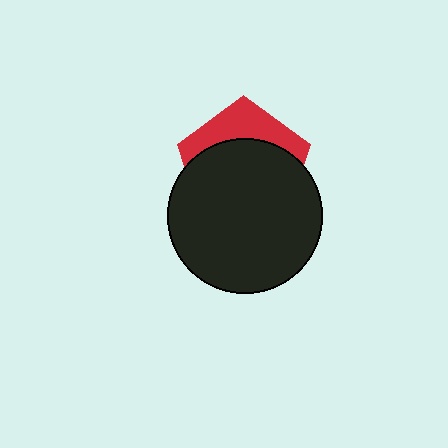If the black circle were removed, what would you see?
You would see the complete red pentagon.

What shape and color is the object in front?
The object in front is a black circle.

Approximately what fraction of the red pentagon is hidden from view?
Roughly 69% of the red pentagon is hidden behind the black circle.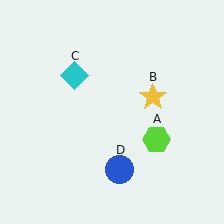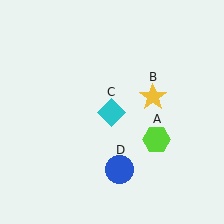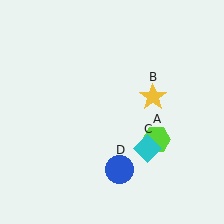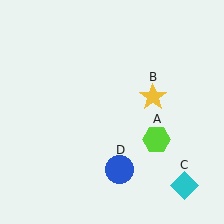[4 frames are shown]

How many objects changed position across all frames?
1 object changed position: cyan diamond (object C).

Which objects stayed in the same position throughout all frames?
Lime hexagon (object A) and yellow star (object B) and blue circle (object D) remained stationary.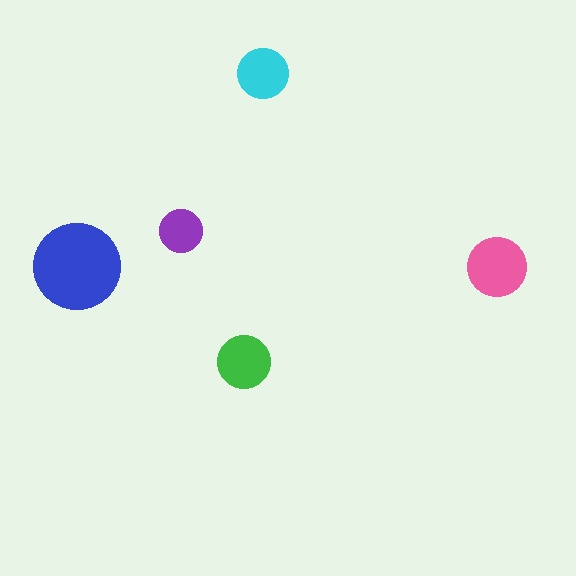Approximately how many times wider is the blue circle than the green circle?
About 1.5 times wider.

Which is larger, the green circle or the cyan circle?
The green one.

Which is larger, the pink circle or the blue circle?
The blue one.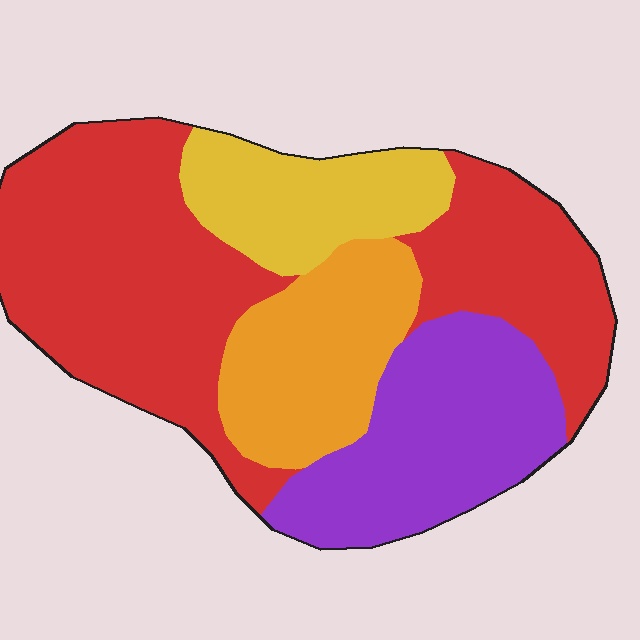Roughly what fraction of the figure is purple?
Purple covers around 20% of the figure.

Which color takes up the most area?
Red, at roughly 45%.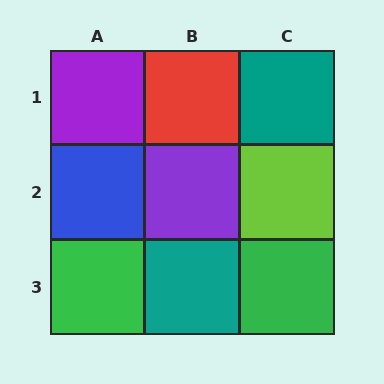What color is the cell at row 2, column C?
Lime.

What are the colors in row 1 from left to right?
Purple, red, teal.